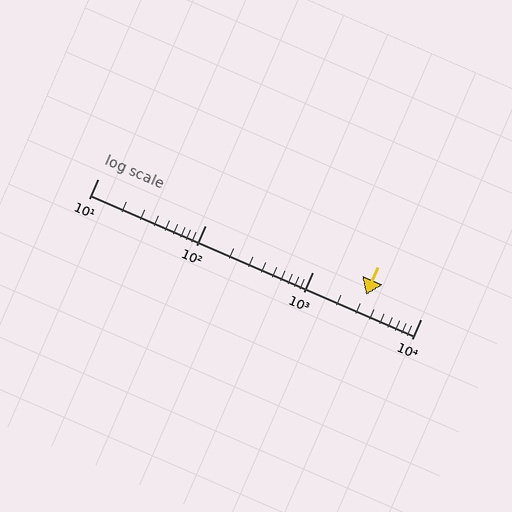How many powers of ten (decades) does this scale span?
The scale spans 3 decades, from 10 to 10000.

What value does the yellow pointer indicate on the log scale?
The pointer indicates approximately 3100.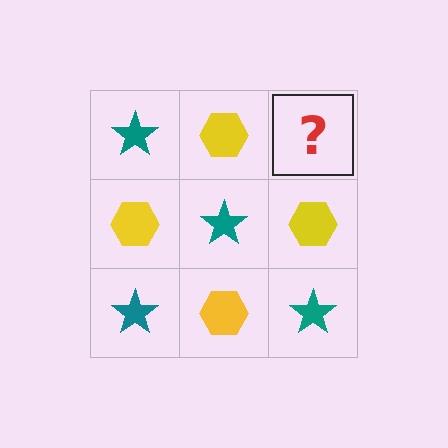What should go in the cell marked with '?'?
The missing cell should contain a teal star.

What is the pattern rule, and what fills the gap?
The rule is that it alternates teal star and yellow hexagon in a checkerboard pattern. The gap should be filled with a teal star.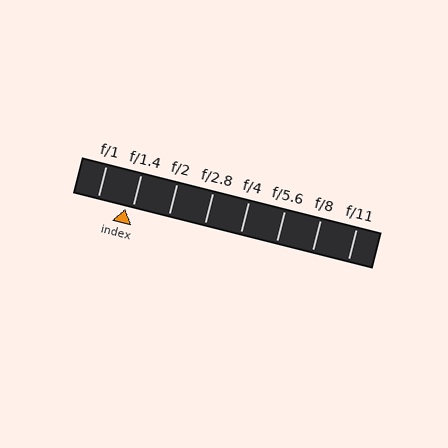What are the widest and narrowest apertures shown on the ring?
The widest aperture shown is f/1 and the narrowest is f/11.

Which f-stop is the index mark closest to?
The index mark is closest to f/1.4.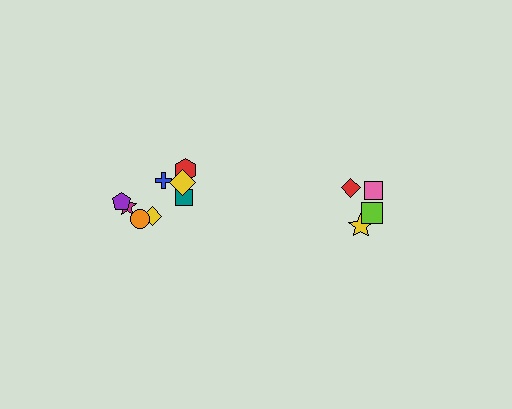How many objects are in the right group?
There are 4 objects.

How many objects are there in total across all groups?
There are 12 objects.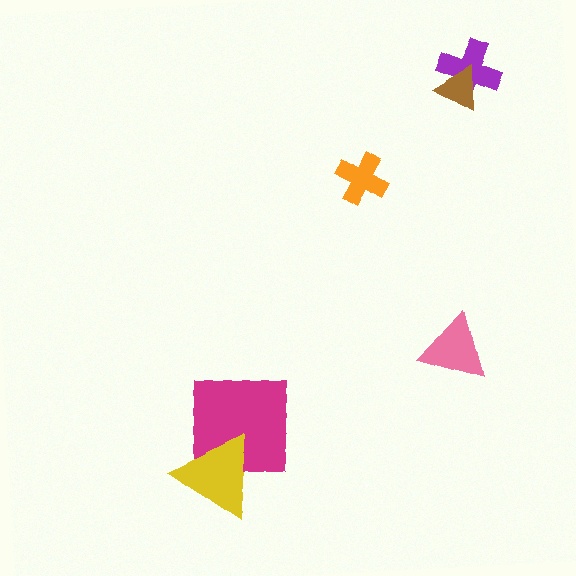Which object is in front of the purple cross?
The brown triangle is in front of the purple cross.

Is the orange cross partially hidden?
No, no other shape covers it.